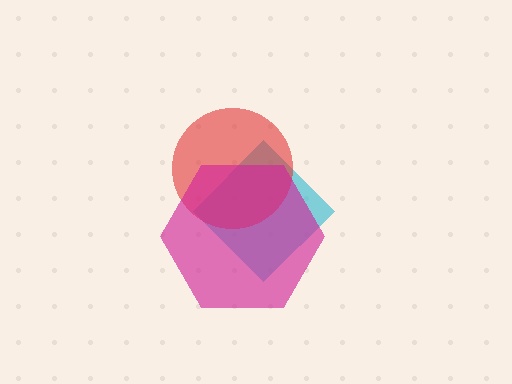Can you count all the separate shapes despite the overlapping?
Yes, there are 3 separate shapes.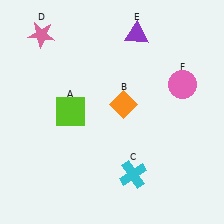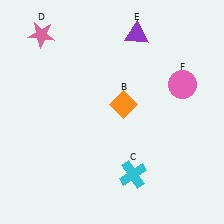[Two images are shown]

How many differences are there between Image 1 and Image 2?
There is 1 difference between the two images.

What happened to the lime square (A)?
The lime square (A) was removed in Image 2. It was in the top-left area of Image 1.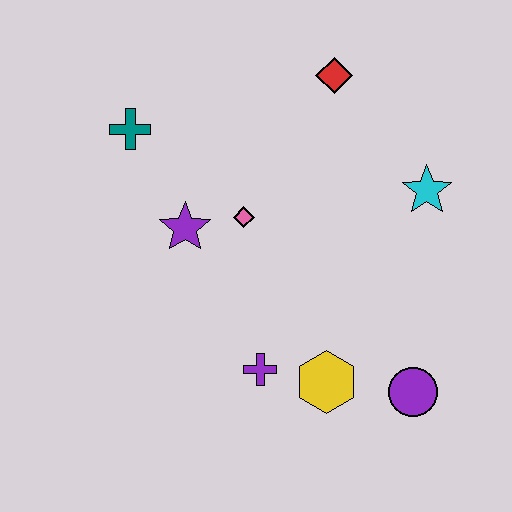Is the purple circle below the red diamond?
Yes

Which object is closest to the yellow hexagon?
The purple cross is closest to the yellow hexagon.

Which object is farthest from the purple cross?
The red diamond is farthest from the purple cross.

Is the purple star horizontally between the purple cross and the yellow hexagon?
No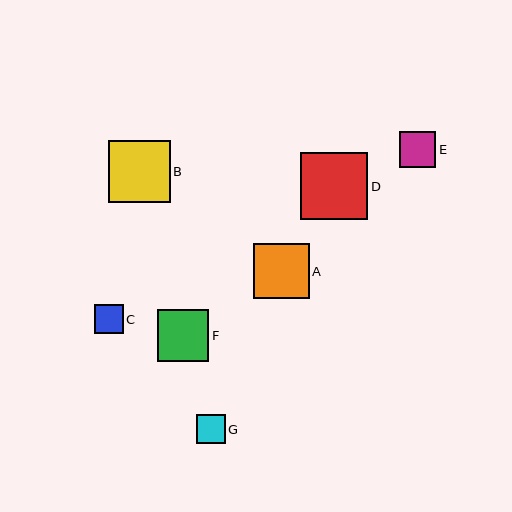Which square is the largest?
Square D is the largest with a size of approximately 67 pixels.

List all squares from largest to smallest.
From largest to smallest: D, B, A, F, E, C, G.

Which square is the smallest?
Square G is the smallest with a size of approximately 29 pixels.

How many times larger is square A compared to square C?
Square A is approximately 1.9 times the size of square C.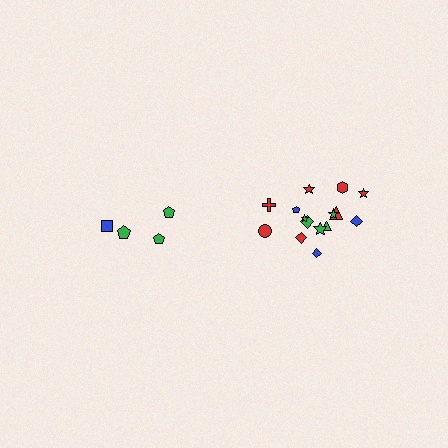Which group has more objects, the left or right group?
The right group.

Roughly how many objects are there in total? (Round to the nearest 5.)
Roughly 20 objects in total.